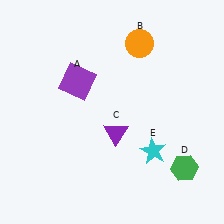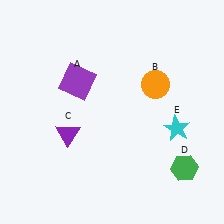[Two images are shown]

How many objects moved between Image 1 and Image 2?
3 objects moved between the two images.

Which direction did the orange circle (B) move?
The orange circle (B) moved down.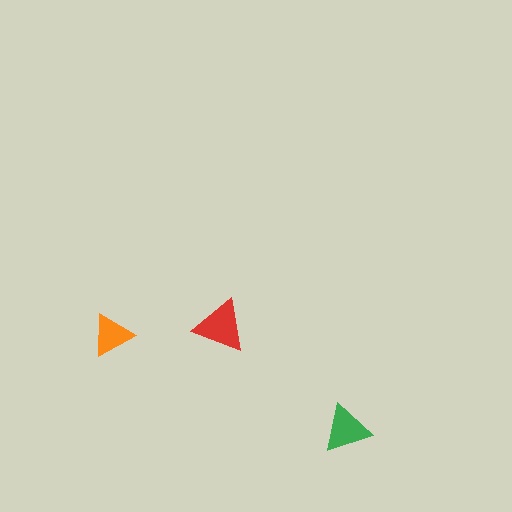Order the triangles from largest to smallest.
the red one, the green one, the orange one.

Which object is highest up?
The red triangle is topmost.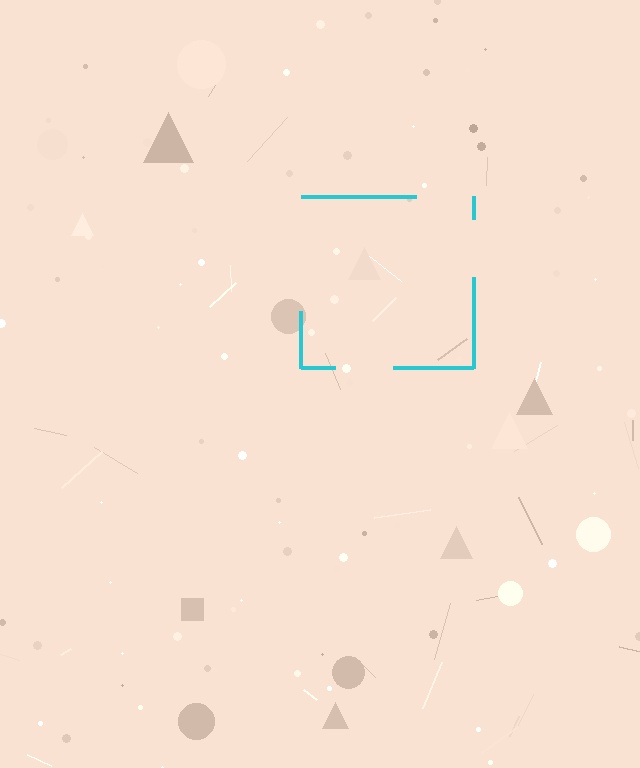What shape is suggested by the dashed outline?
The dashed outline suggests a square.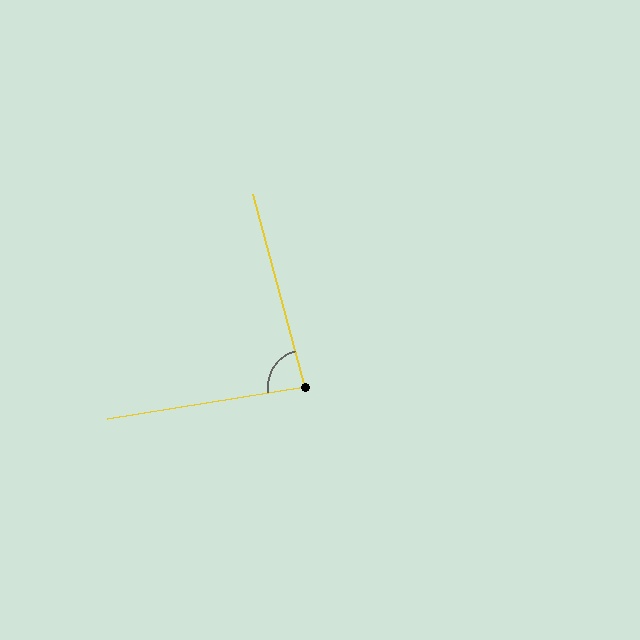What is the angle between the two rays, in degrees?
Approximately 84 degrees.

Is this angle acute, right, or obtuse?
It is acute.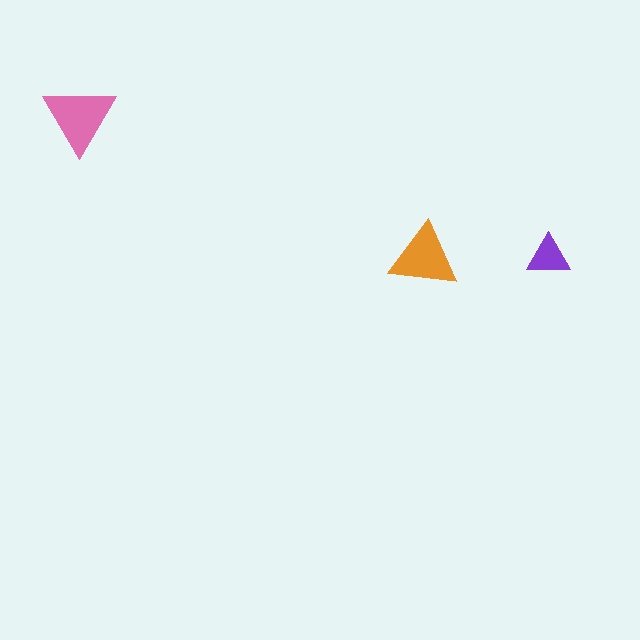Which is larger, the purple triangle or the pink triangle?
The pink one.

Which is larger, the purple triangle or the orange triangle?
The orange one.